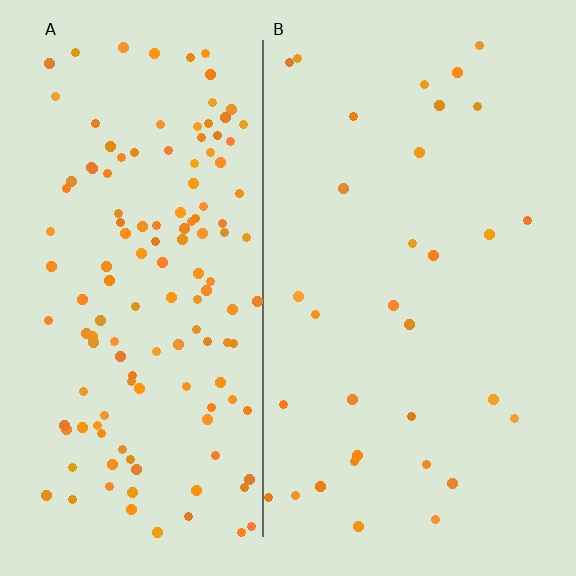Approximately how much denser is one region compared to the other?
Approximately 4.3× — region A over region B.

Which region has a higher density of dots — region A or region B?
A (the left).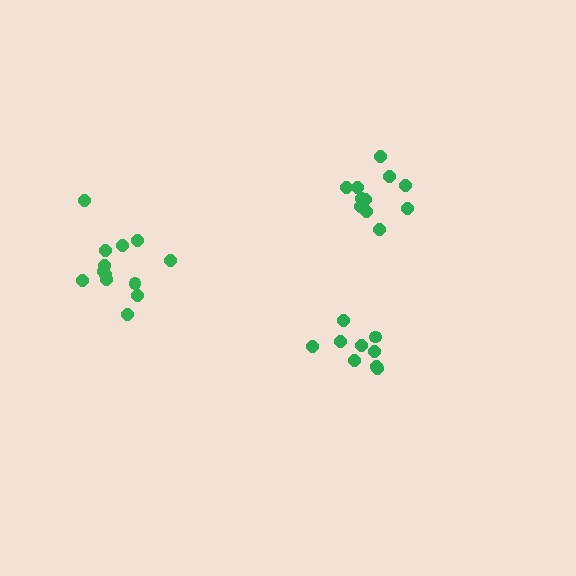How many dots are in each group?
Group 1: 9 dots, Group 2: 13 dots, Group 3: 11 dots (33 total).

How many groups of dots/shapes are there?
There are 3 groups.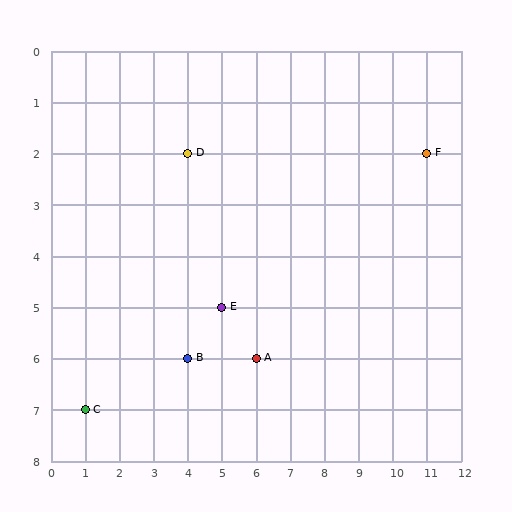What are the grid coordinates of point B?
Point B is at grid coordinates (4, 6).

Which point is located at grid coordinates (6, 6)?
Point A is at (6, 6).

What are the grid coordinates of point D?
Point D is at grid coordinates (4, 2).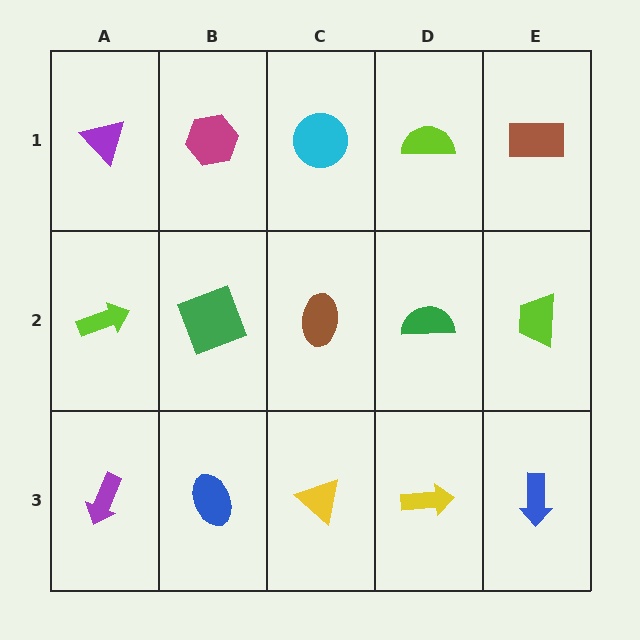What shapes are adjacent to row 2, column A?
A purple triangle (row 1, column A), a purple arrow (row 3, column A), a green square (row 2, column B).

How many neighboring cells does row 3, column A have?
2.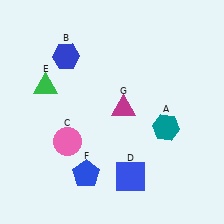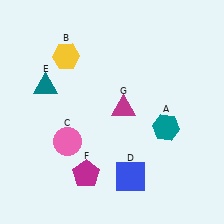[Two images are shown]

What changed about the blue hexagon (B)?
In Image 1, B is blue. In Image 2, it changed to yellow.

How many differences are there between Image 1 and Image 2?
There are 3 differences between the two images.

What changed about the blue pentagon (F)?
In Image 1, F is blue. In Image 2, it changed to magenta.